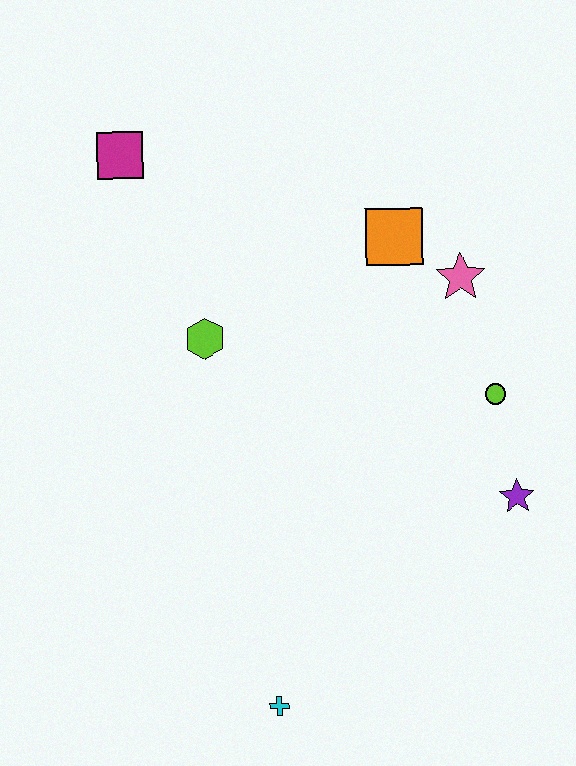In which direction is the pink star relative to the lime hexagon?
The pink star is to the right of the lime hexagon.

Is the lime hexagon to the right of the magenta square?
Yes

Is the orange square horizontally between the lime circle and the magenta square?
Yes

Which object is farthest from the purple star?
The magenta square is farthest from the purple star.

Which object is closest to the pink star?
The orange square is closest to the pink star.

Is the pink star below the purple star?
No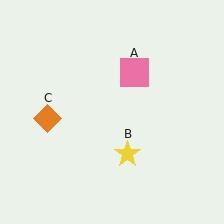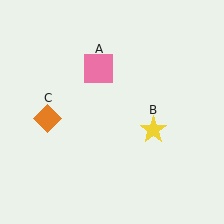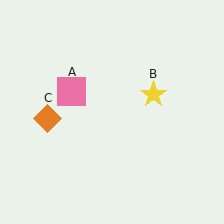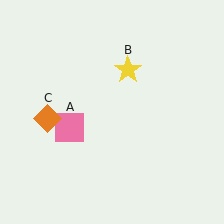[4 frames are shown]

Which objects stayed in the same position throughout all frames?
Orange diamond (object C) remained stationary.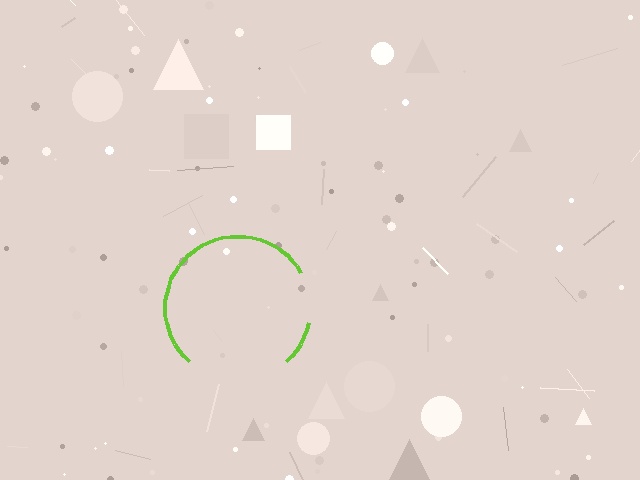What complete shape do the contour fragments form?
The contour fragments form a circle.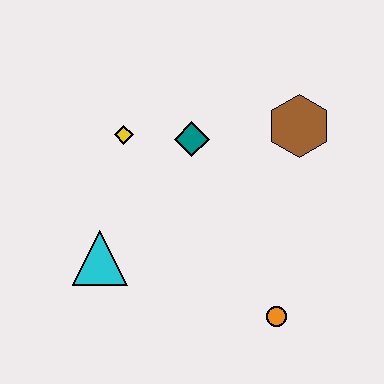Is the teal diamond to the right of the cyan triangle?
Yes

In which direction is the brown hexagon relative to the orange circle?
The brown hexagon is above the orange circle.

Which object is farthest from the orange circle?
The yellow diamond is farthest from the orange circle.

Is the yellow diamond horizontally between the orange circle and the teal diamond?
No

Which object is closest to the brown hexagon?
The teal diamond is closest to the brown hexagon.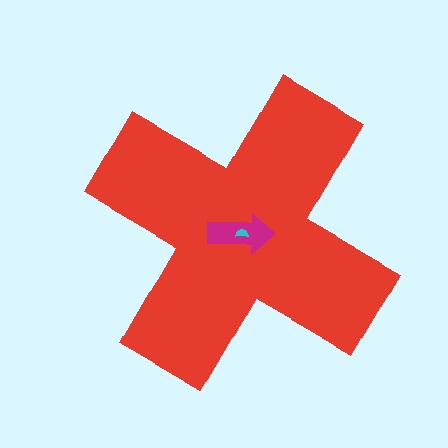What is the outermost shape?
The red cross.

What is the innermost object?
The cyan semicircle.